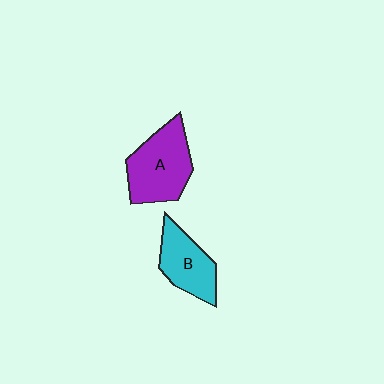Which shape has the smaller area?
Shape B (cyan).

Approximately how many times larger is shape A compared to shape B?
Approximately 1.3 times.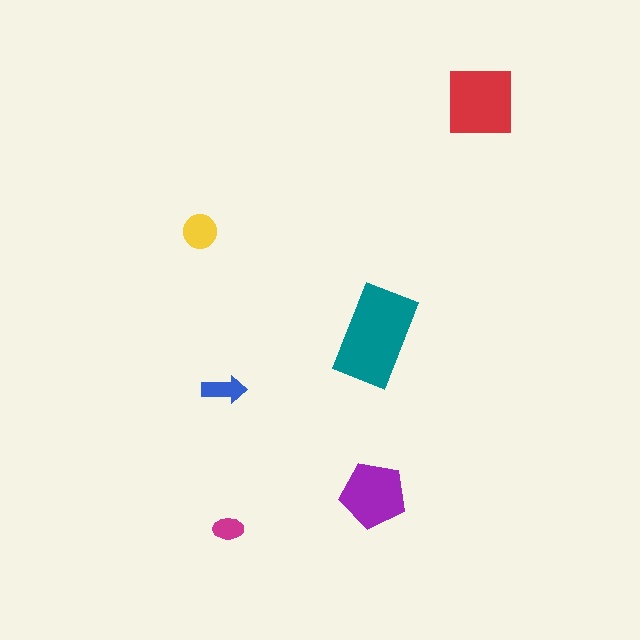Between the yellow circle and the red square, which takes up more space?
The red square.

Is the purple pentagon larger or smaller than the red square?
Smaller.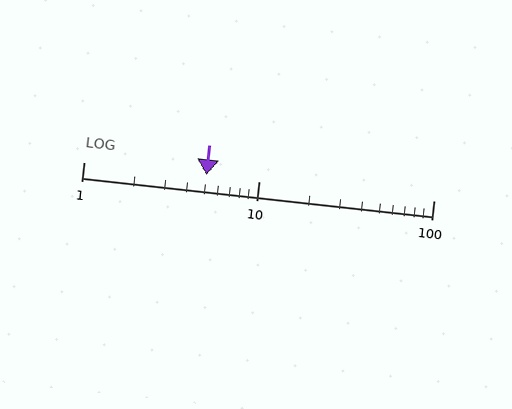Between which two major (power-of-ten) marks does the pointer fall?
The pointer is between 1 and 10.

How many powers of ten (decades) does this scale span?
The scale spans 2 decades, from 1 to 100.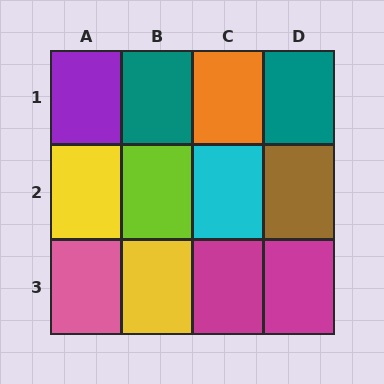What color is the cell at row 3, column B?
Yellow.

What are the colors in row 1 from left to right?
Purple, teal, orange, teal.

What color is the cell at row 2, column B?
Lime.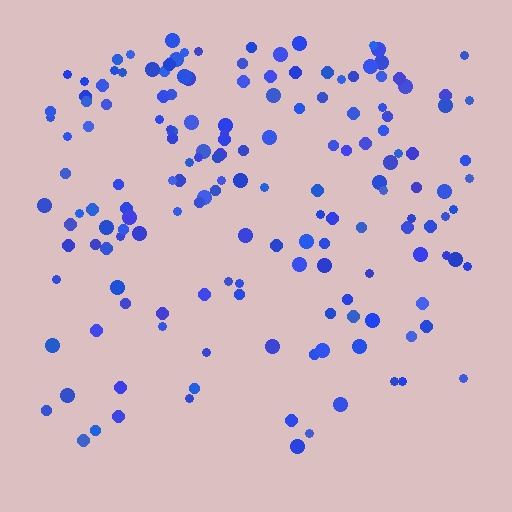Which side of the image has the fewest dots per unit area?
The bottom.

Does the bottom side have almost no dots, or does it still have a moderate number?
Still a moderate number, just noticeably fewer than the top.